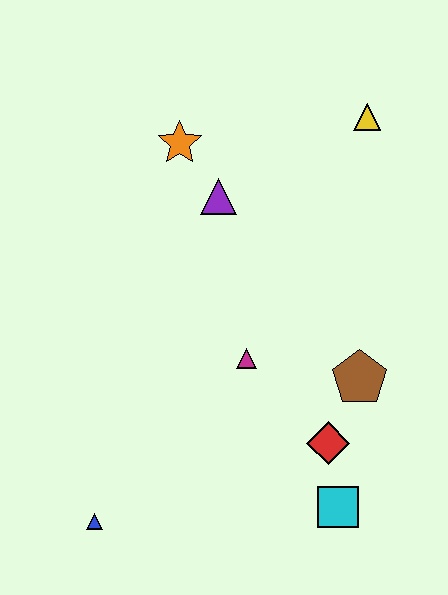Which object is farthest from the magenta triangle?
The yellow triangle is farthest from the magenta triangle.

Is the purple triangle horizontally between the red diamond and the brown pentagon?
No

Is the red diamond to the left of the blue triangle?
No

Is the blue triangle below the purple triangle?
Yes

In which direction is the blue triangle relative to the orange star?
The blue triangle is below the orange star.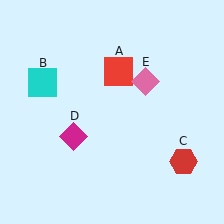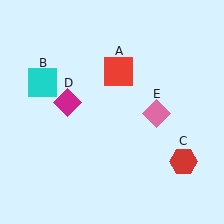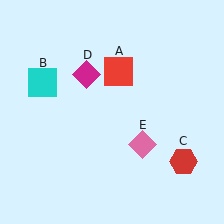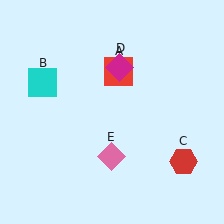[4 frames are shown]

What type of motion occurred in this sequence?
The magenta diamond (object D), pink diamond (object E) rotated clockwise around the center of the scene.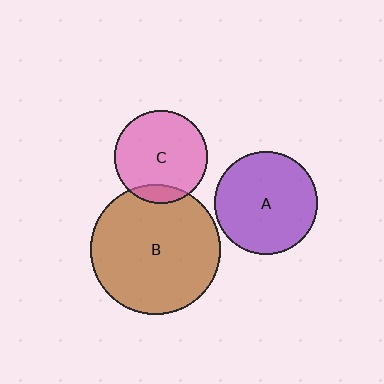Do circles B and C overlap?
Yes.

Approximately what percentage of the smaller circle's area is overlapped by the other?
Approximately 10%.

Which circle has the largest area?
Circle B (brown).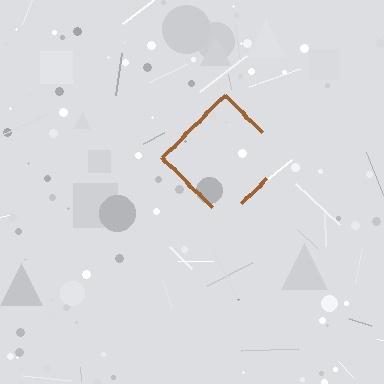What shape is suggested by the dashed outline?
The dashed outline suggests a diamond.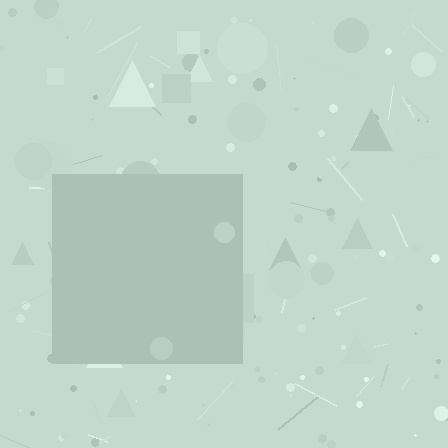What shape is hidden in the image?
A square is hidden in the image.